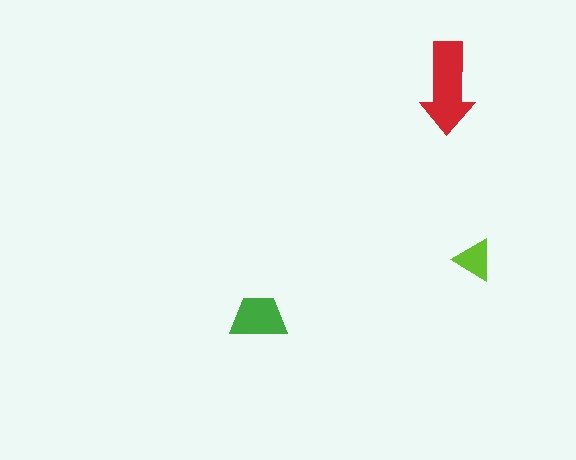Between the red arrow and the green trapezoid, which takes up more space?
The red arrow.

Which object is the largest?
The red arrow.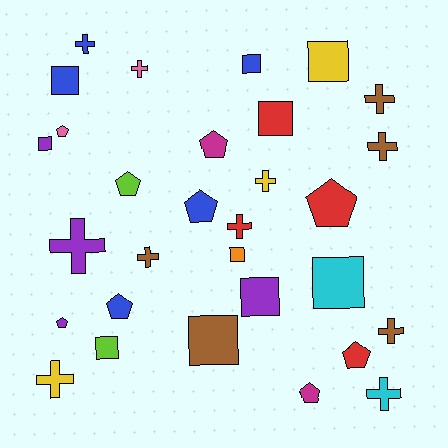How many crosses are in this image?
There are 11 crosses.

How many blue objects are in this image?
There are 5 blue objects.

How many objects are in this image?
There are 30 objects.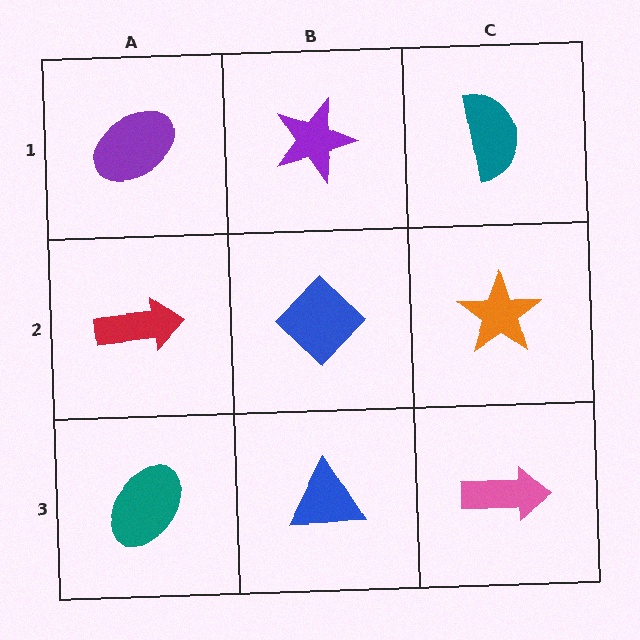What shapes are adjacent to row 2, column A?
A purple ellipse (row 1, column A), a teal ellipse (row 3, column A), a blue diamond (row 2, column B).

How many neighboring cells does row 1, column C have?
2.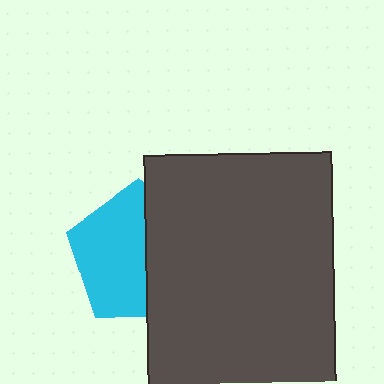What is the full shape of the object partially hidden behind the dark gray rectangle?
The partially hidden object is a cyan pentagon.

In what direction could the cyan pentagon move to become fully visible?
The cyan pentagon could move left. That would shift it out from behind the dark gray rectangle entirely.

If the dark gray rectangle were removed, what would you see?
You would see the complete cyan pentagon.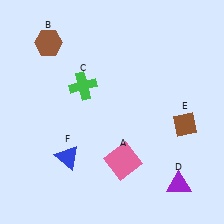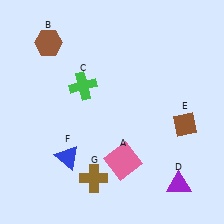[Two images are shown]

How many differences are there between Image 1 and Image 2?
There is 1 difference between the two images.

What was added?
A brown cross (G) was added in Image 2.